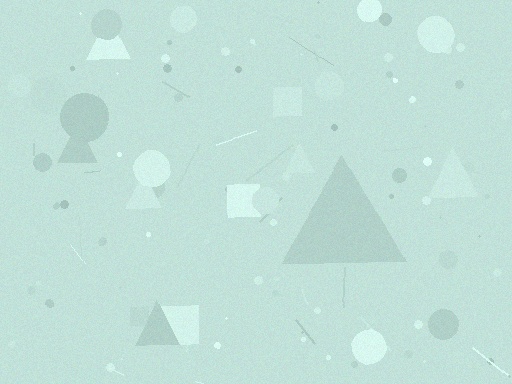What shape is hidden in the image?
A triangle is hidden in the image.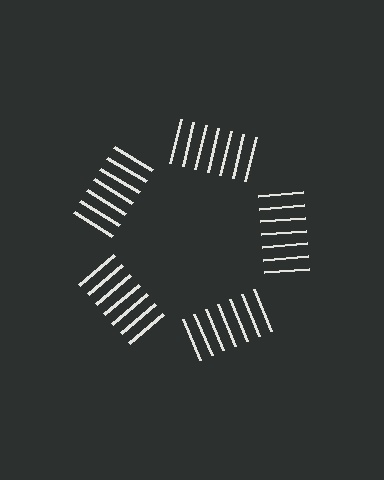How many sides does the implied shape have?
5 sides — the line-ends trace a pentagon.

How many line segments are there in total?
35 — 7 along each of the 5 edges.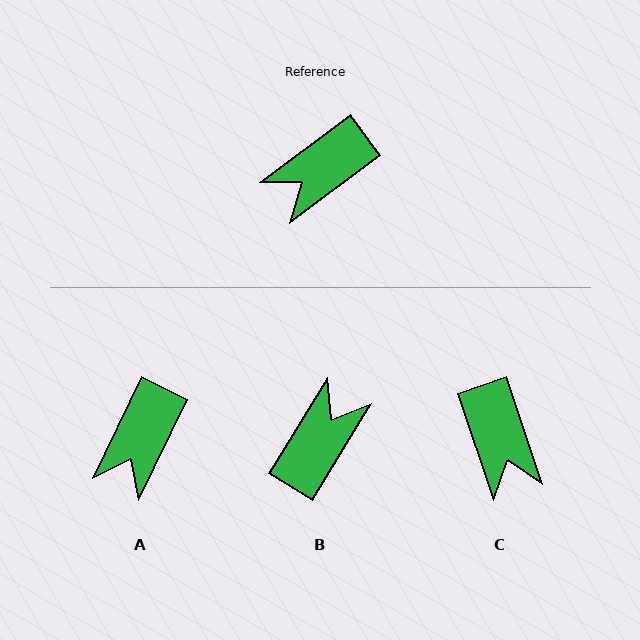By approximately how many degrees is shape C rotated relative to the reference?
Approximately 72 degrees counter-clockwise.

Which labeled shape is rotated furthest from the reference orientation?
B, about 158 degrees away.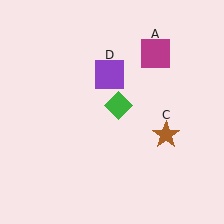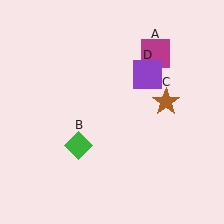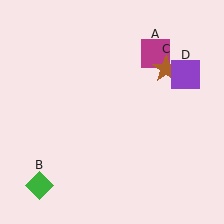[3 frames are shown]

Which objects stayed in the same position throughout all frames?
Magenta square (object A) remained stationary.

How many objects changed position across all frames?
3 objects changed position: green diamond (object B), brown star (object C), purple square (object D).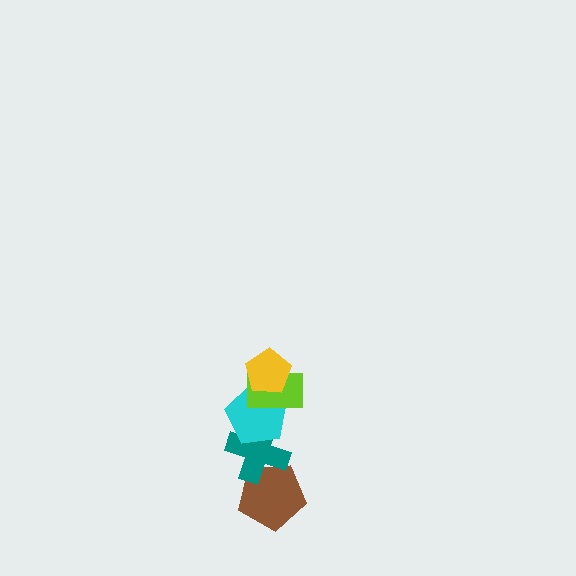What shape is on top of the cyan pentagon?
The lime rectangle is on top of the cyan pentagon.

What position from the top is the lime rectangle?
The lime rectangle is 2nd from the top.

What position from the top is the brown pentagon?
The brown pentagon is 5th from the top.